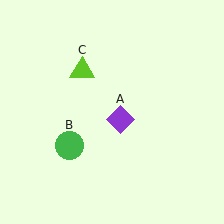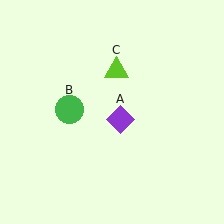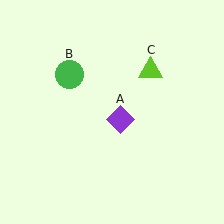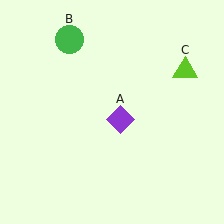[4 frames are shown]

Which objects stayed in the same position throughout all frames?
Purple diamond (object A) remained stationary.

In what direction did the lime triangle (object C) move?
The lime triangle (object C) moved right.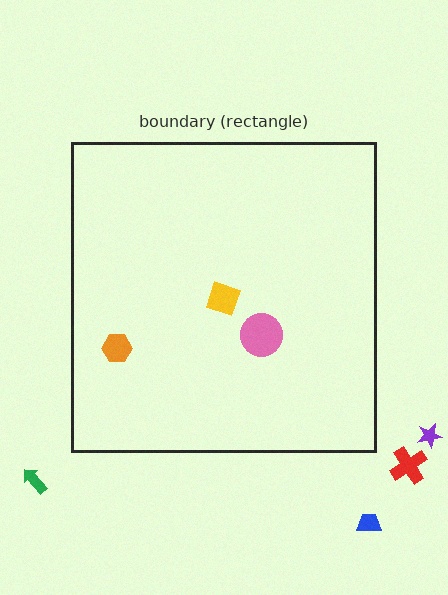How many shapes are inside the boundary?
3 inside, 4 outside.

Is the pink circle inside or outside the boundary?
Inside.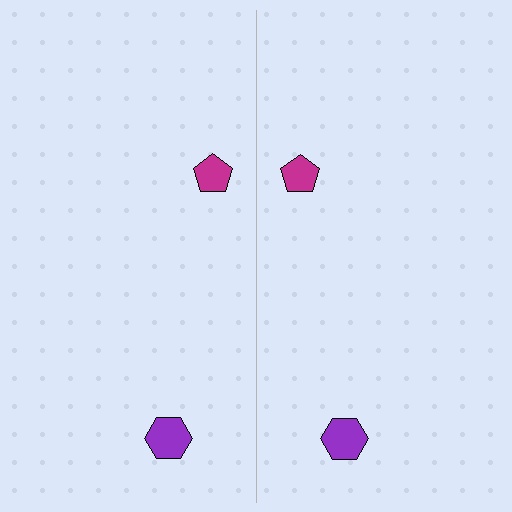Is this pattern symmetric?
Yes, this pattern has bilateral (reflection) symmetry.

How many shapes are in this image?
There are 4 shapes in this image.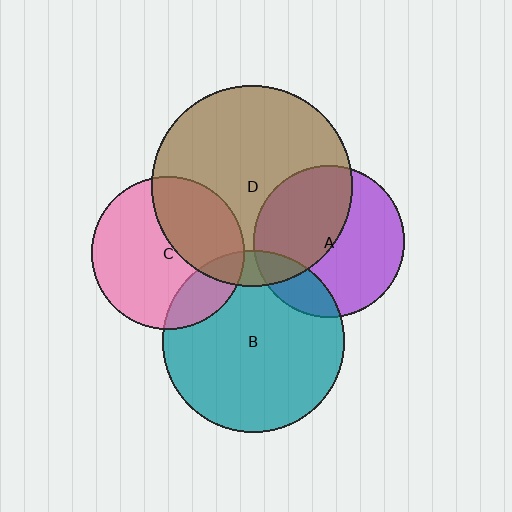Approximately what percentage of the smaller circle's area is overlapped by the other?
Approximately 15%.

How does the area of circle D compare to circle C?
Approximately 1.7 times.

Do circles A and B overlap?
Yes.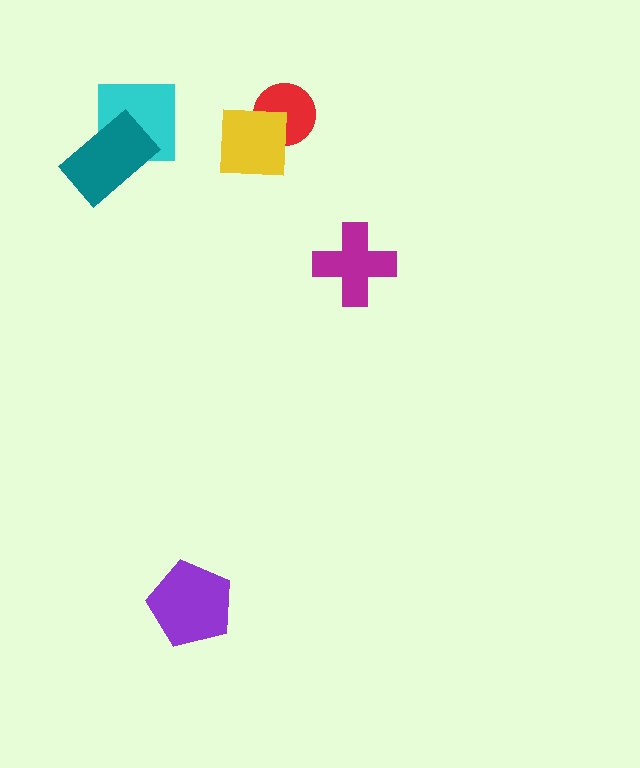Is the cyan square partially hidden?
Yes, it is partially covered by another shape.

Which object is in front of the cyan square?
The teal rectangle is in front of the cyan square.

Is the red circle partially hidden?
Yes, it is partially covered by another shape.